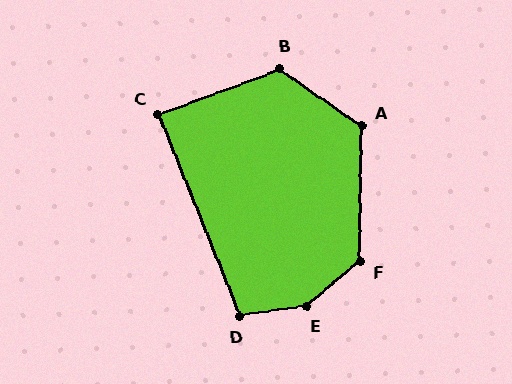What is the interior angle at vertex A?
Approximately 124 degrees (obtuse).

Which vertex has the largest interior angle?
E, at approximately 148 degrees.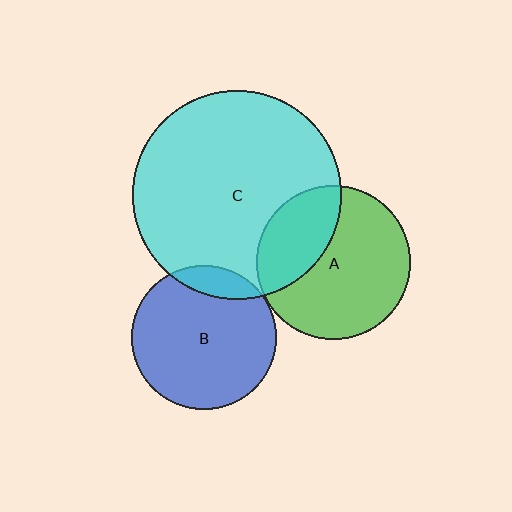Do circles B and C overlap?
Yes.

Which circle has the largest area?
Circle C (cyan).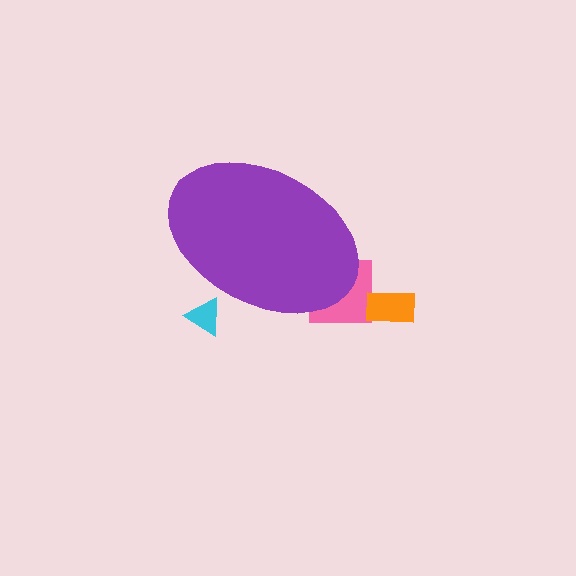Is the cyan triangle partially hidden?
Yes, the cyan triangle is partially hidden behind the purple ellipse.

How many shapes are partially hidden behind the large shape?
2 shapes are partially hidden.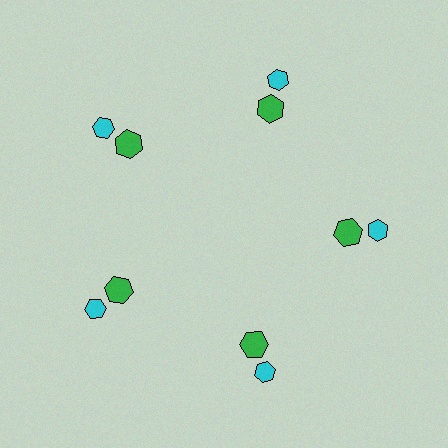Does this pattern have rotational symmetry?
Yes, this pattern has 5-fold rotational symmetry. It looks the same after rotating 72 degrees around the center.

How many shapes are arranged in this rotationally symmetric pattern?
There are 10 shapes, arranged in 5 groups of 2.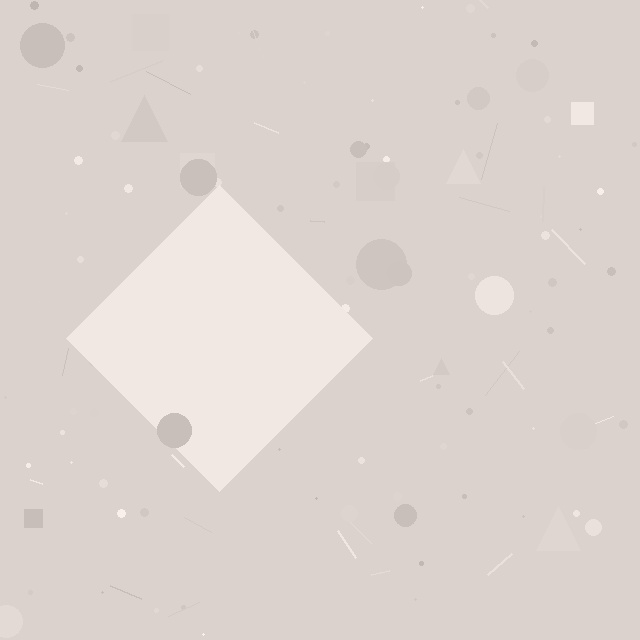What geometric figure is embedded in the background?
A diamond is embedded in the background.